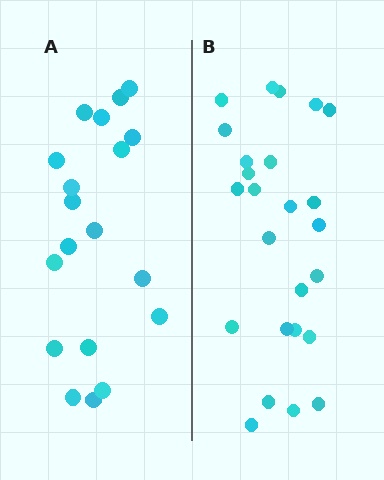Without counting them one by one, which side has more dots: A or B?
Region B (the right region) has more dots.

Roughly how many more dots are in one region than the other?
Region B has about 6 more dots than region A.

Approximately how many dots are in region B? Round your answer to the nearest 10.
About 20 dots. (The exact count is 25, which rounds to 20.)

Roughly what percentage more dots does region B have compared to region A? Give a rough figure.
About 30% more.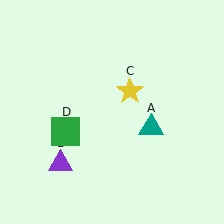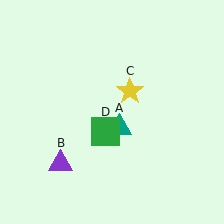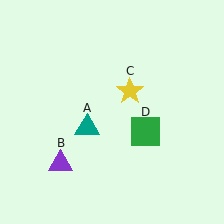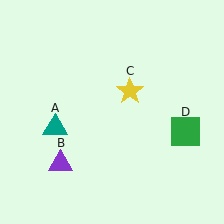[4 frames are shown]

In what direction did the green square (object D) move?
The green square (object D) moved right.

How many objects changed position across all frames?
2 objects changed position: teal triangle (object A), green square (object D).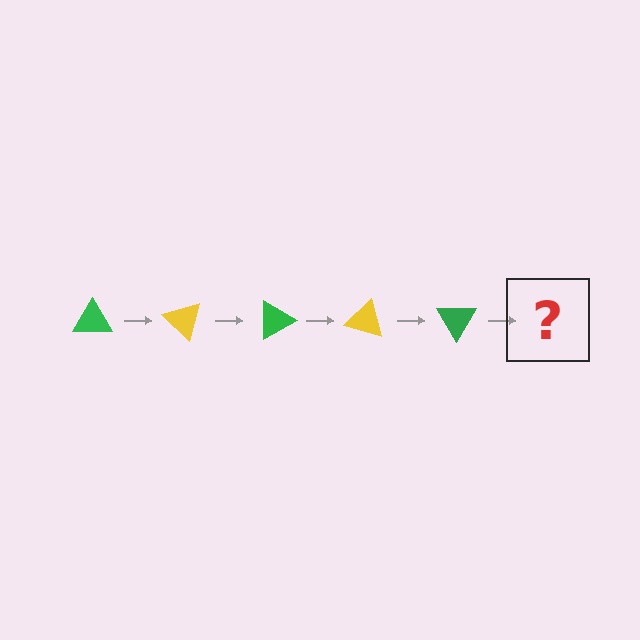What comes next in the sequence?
The next element should be a yellow triangle, rotated 225 degrees from the start.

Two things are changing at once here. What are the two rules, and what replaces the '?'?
The two rules are that it rotates 45 degrees each step and the color cycles through green and yellow. The '?' should be a yellow triangle, rotated 225 degrees from the start.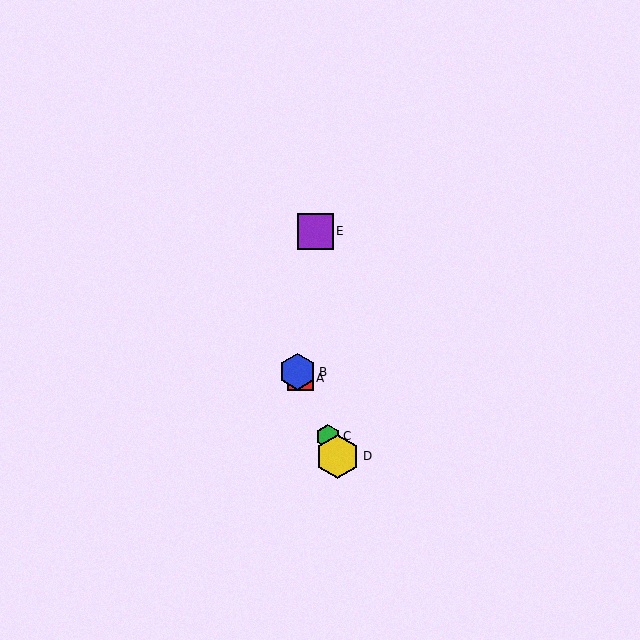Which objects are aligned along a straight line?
Objects A, B, C, D are aligned along a straight line.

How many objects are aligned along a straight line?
4 objects (A, B, C, D) are aligned along a straight line.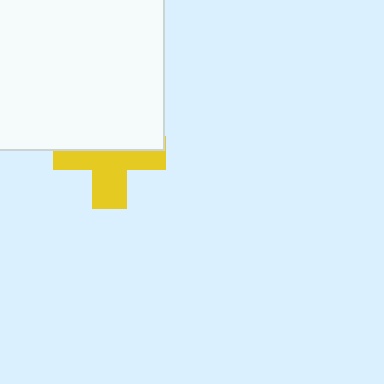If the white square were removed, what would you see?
You would see the complete yellow cross.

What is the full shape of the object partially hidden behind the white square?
The partially hidden object is a yellow cross.